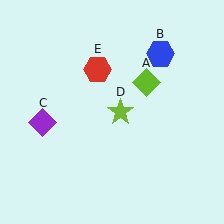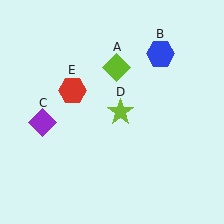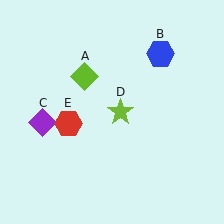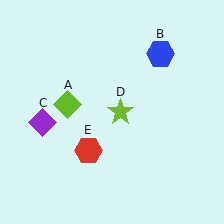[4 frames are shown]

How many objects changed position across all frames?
2 objects changed position: lime diamond (object A), red hexagon (object E).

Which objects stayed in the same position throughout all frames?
Blue hexagon (object B) and purple diamond (object C) and lime star (object D) remained stationary.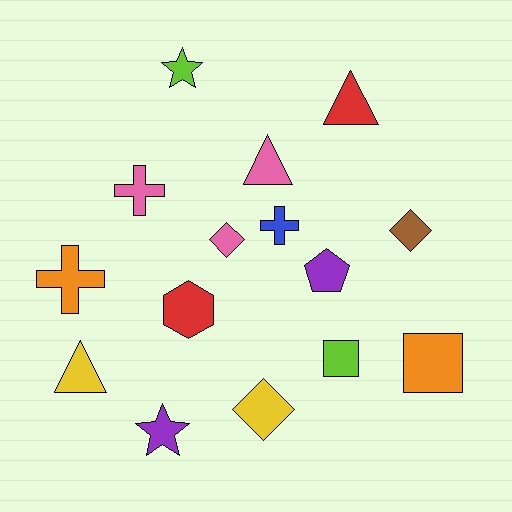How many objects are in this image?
There are 15 objects.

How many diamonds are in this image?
There are 3 diamonds.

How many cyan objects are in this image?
There are no cyan objects.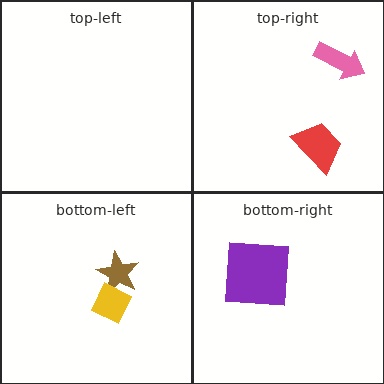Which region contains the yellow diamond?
The bottom-left region.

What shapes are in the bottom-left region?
The brown star, the yellow diamond.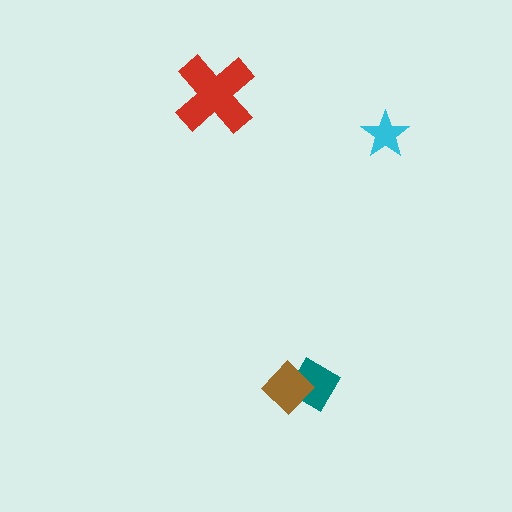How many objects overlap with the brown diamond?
1 object overlaps with the brown diamond.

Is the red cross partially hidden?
No, no other shape covers it.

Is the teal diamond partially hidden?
Yes, it is partially covered by another shape.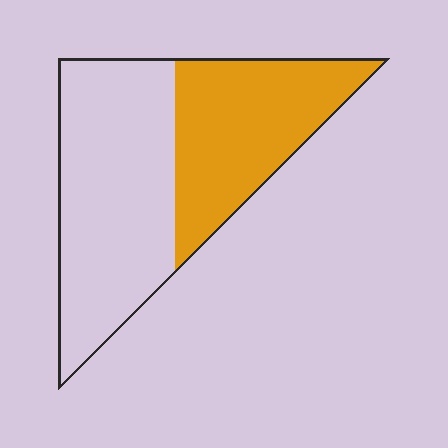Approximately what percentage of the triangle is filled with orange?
Approximately 40%.